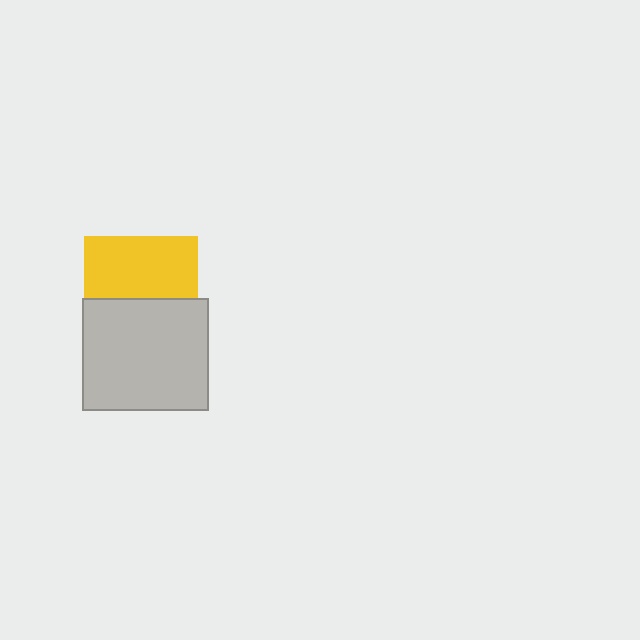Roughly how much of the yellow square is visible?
About half of it is visible (roughly 54%).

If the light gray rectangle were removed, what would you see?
You would see the complete yellow square.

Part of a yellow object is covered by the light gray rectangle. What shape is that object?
It is a square.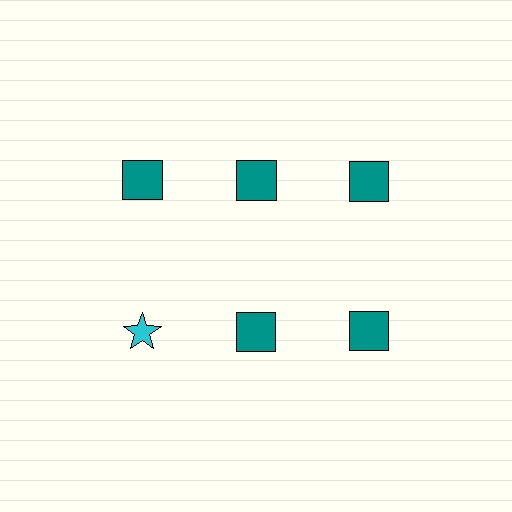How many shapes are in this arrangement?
There are 6 shapes arranged in a grid pattern.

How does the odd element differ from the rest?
It differs in both color (cyan instead of teal) and shape (star instead of square).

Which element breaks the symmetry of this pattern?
The cyan star in the second row, leftmost column breaks the symmetry. All other shapes are teal squares.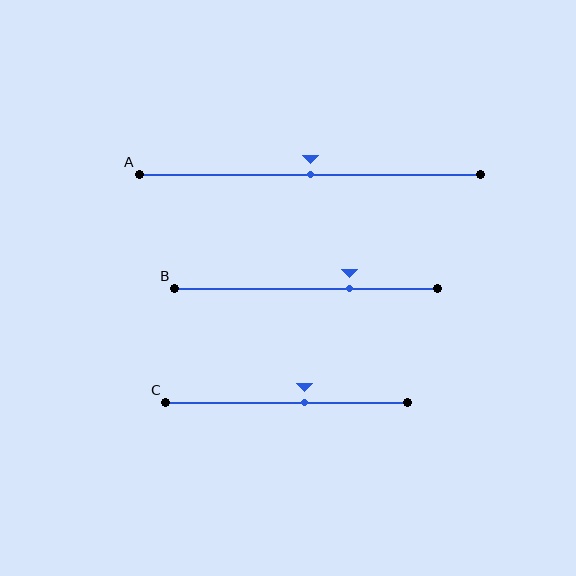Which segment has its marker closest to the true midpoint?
Segment A has its marker closest to the true midpoint.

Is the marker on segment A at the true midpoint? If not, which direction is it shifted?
Yes, the marker on segment A is at the true midpoint.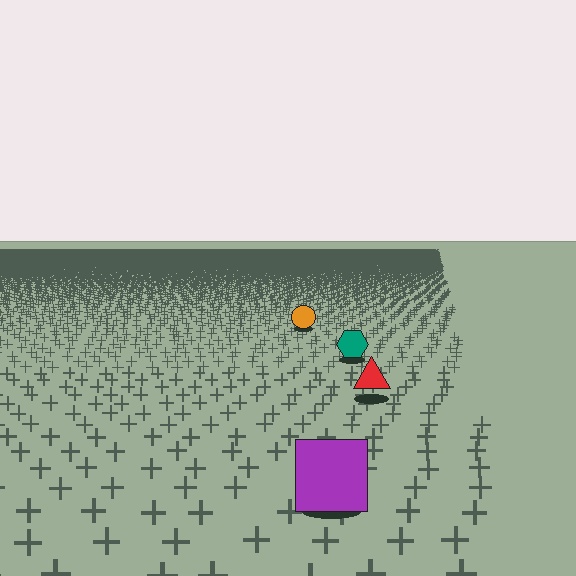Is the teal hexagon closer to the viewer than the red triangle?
No. The red triangle is closer — you can tell from the texture gradient: the ground texture is coarser near it.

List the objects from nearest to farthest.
From nearest to farthest: the purple square, the red triangle, the teal hexagon, the orange circle.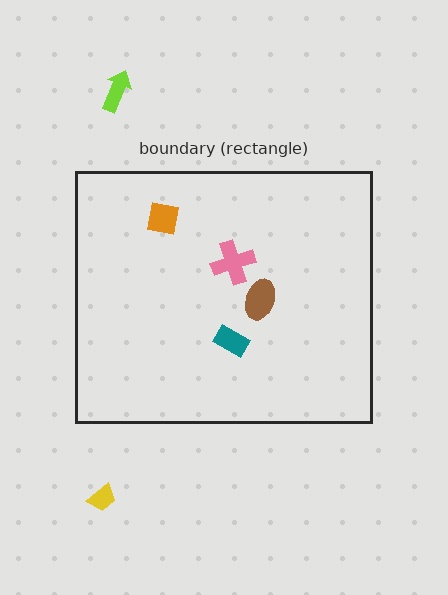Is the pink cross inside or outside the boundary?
Inside.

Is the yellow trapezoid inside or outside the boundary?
Outside.